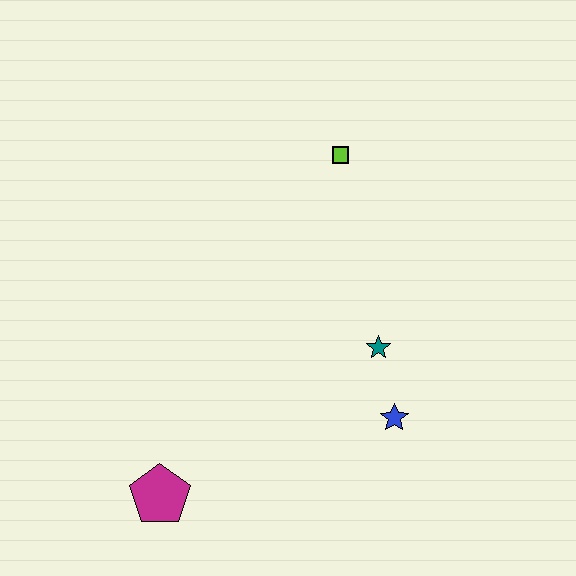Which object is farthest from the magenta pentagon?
The lime square is farthest from the magenta pentagon.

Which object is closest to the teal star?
The blue star is closest to the teal star.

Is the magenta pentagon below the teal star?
Yes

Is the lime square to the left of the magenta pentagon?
No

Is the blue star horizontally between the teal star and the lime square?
No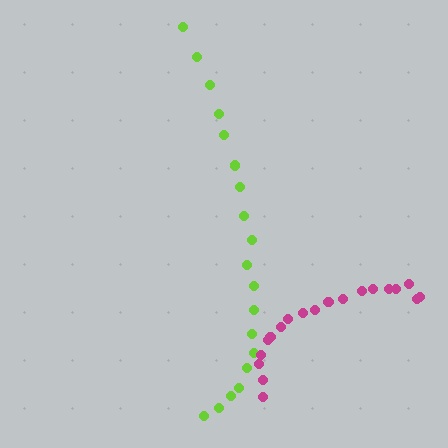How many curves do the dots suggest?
There are 2 distinct paths.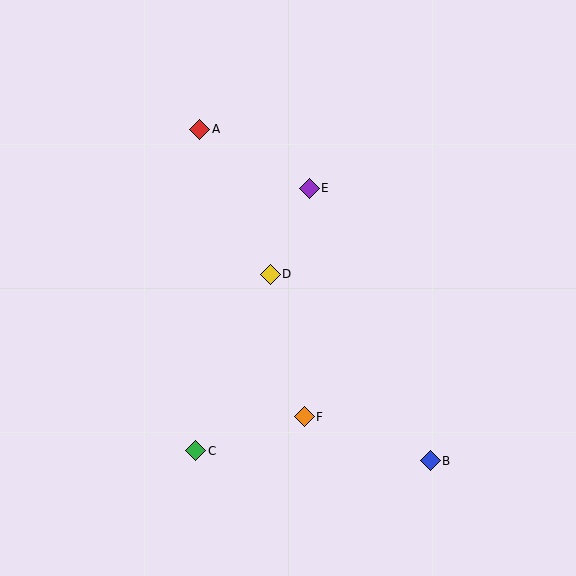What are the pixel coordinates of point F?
Point F is at (304, 417).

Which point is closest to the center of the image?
Point D at (270, 274) is closest to the center.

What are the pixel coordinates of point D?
Point D is at (270, 274).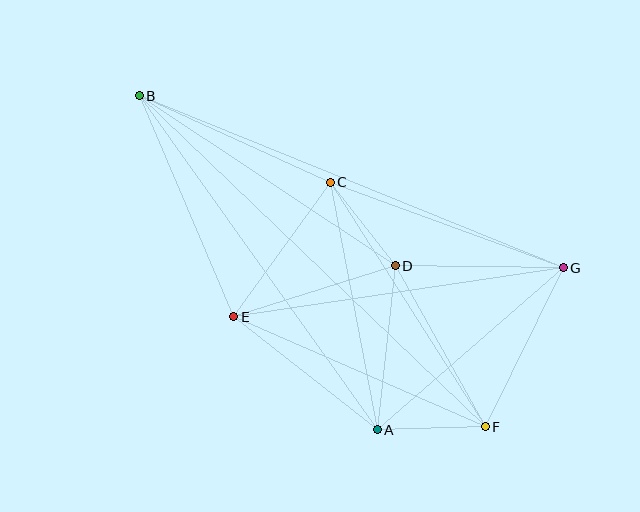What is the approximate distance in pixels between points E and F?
The distance between E and F is approximately 275 pixels.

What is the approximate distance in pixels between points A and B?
The distance between A and B is approximately 410 pixels.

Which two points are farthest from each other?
Points B and F are farthest from each other.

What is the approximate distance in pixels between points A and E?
The distance between A and E is approximately 183 pixels.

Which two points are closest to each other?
Points C and D are closest to each other.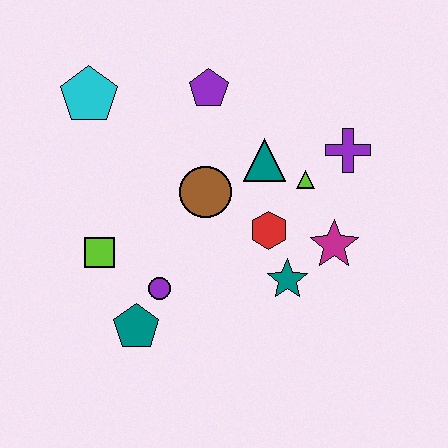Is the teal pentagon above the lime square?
No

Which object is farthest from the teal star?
The cyan pentagon is farthest from the teal star.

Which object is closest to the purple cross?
The lime triangle is closest to the purple cross.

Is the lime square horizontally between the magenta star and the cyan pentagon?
Yes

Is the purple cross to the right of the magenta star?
Yes